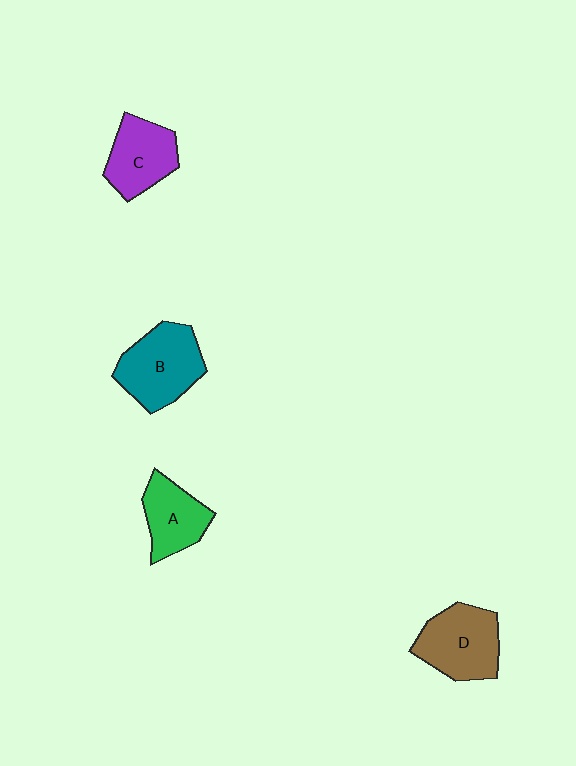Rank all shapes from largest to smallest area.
From largest to smallest: B (teal), D (brown), C (purple), A (green).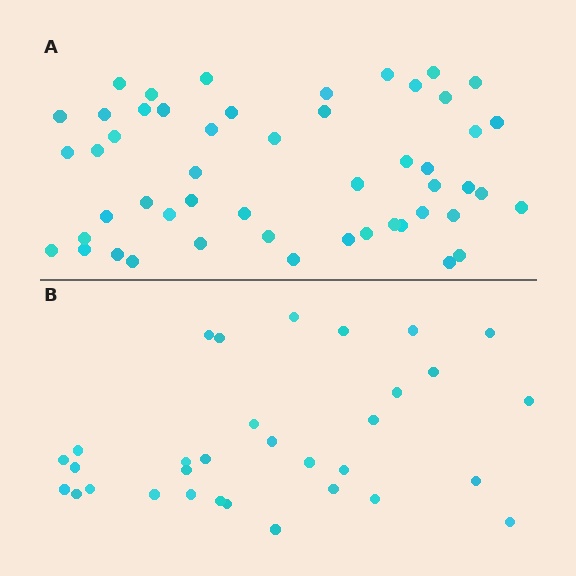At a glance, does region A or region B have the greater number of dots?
Region A (the top region) has more dots.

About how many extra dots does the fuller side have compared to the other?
Region A has approximately 20 more dots than region B.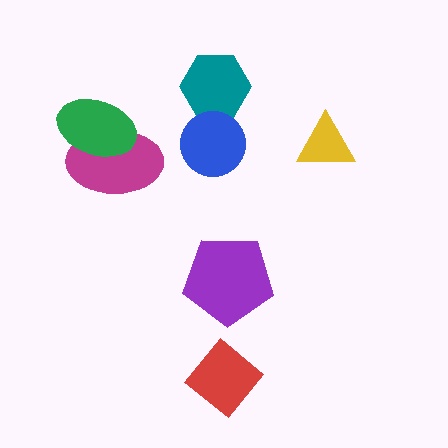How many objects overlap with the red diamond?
0 objects overlap with the red diamond.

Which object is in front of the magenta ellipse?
The green ellipse is in front of the magenta ellipse.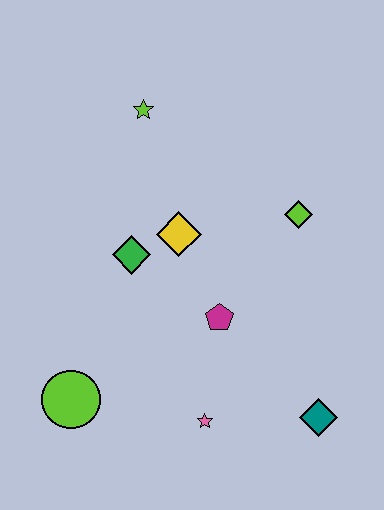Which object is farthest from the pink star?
The lime star is farthest from the pink star.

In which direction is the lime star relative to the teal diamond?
The lime star is above the teal diamond.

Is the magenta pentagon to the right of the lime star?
Yes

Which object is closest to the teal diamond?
The pink star is closest to the teal diamond.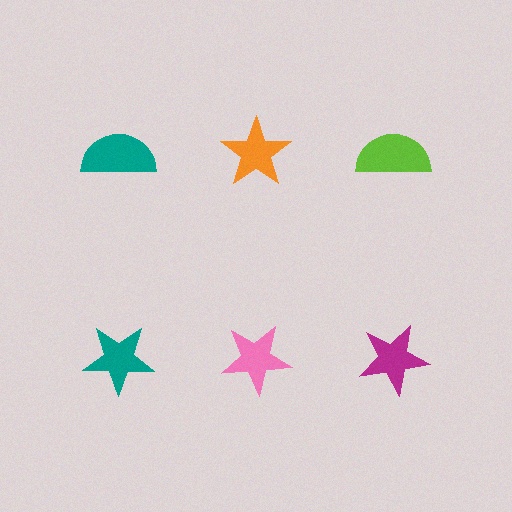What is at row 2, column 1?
A teal star.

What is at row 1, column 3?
A lime semicircle.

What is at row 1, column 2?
An orange star.